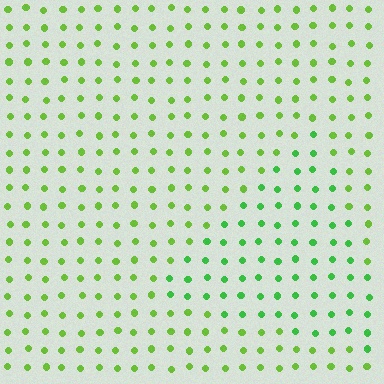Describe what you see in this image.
The image is filled with small lime elements in a uniform arrangement. A triangle-shaped region is visible where the elements are tinted to a slightly different hue, forming a subtle color boundary.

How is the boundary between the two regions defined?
The boundary is defined purely by a slight shift in hue (about 27 degrees). Spacing, size, and orientation are identical on both sides.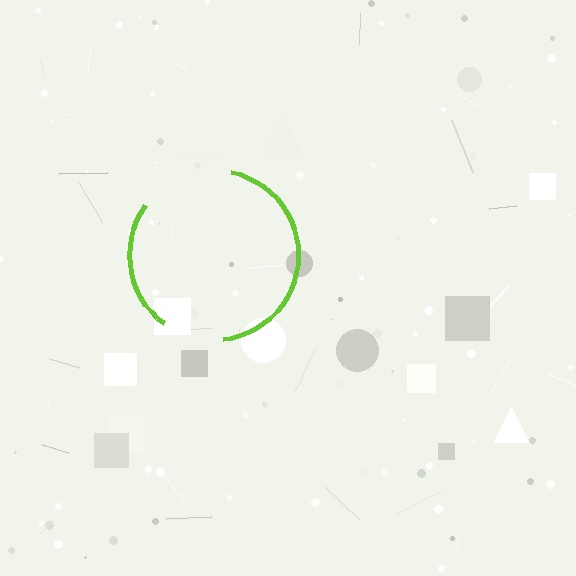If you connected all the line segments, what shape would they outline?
They would outline a circle.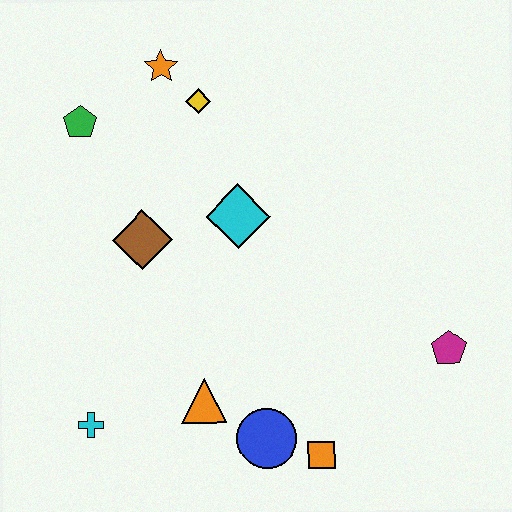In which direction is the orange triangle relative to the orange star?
The orange triangle is below the orange star.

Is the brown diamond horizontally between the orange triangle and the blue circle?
No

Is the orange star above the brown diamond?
Yes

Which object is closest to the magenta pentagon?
The orange square is closest to the magenta pentagon.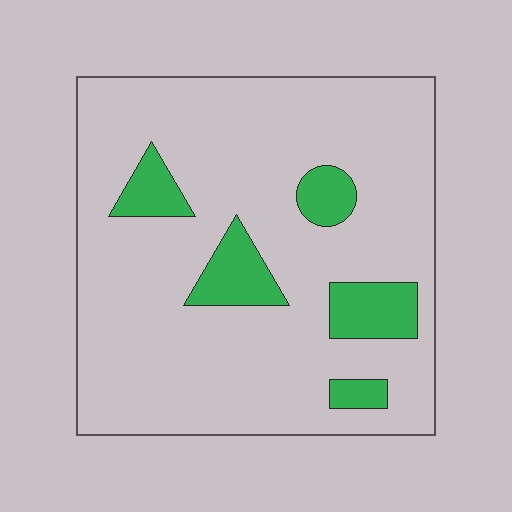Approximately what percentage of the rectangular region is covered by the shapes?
Approximately 15%.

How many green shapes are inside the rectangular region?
5.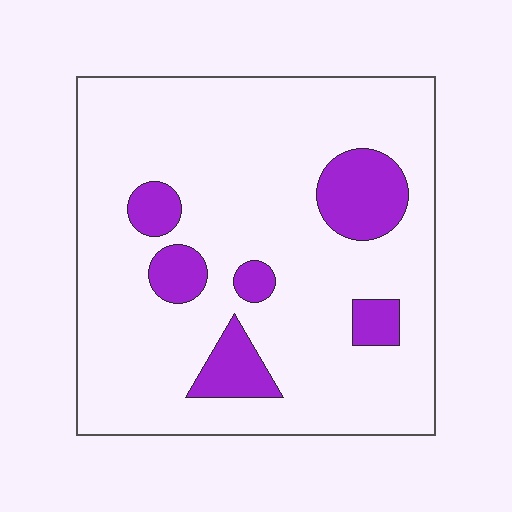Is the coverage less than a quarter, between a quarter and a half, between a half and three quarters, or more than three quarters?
Less than a quarter.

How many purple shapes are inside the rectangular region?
6.